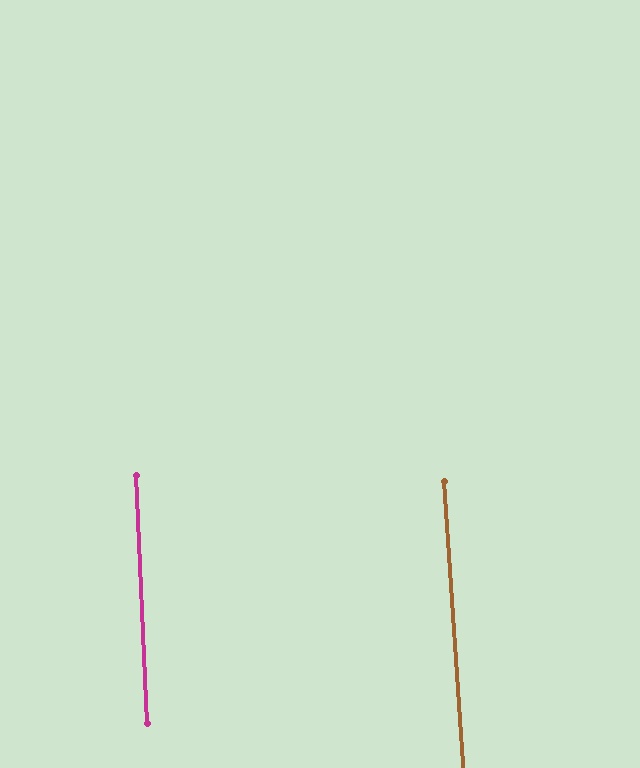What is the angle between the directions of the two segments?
Approximately 1 degree.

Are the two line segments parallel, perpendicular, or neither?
Parallel — their directions differ by only 1.4°.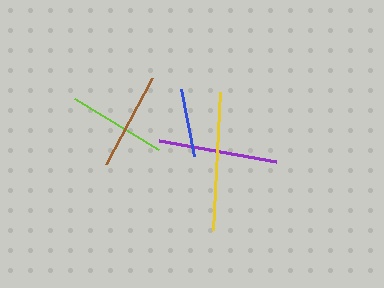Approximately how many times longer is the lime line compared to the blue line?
The lime line is approximately 1.4 times the length of the blue line.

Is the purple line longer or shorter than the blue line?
The purple line is longer than the blue line.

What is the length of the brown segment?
The brown segment is approximately 98 pixels long.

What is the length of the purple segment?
The purple segment is approximately 119 pixels long.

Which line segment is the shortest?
The blue line is the shortest at approximately 68 pixels.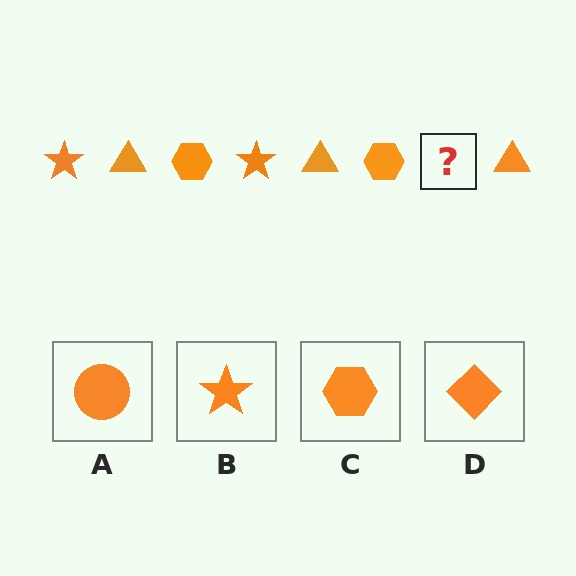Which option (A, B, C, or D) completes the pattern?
B.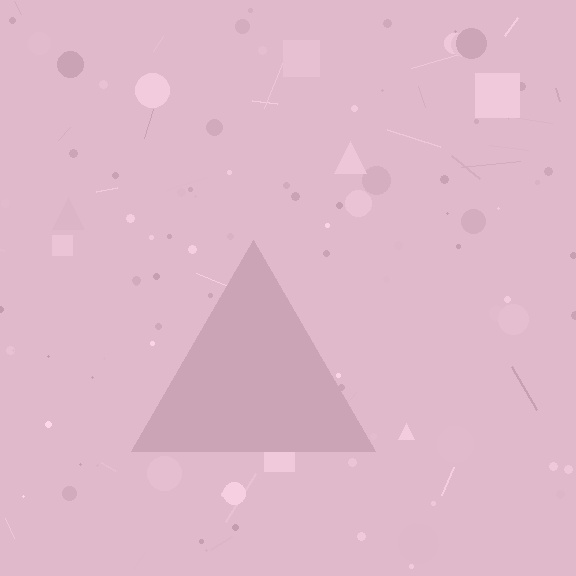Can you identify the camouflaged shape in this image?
The camouflaged shape is a triangle.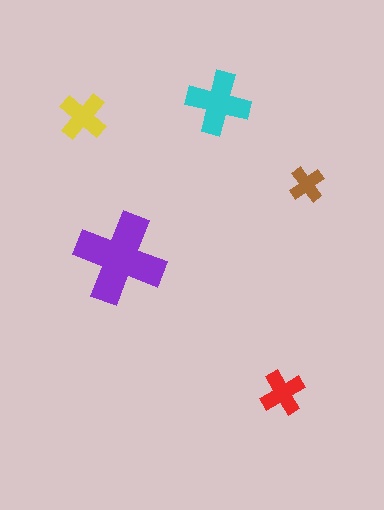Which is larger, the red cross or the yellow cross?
The yellow one.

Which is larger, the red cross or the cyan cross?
The cyan one.